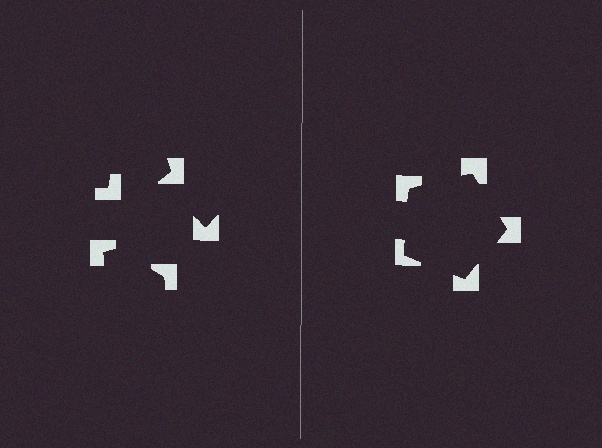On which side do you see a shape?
An illusory pentagon appears on the right side. On the left side the wedge cuts are rotated, so no coherent shape forms.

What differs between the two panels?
The notched squares are positioned identically on both sides; only the wedge orientations differ. On the right they align to a pentagon; on the left they are misaligned.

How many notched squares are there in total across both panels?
10 — 5 on each side.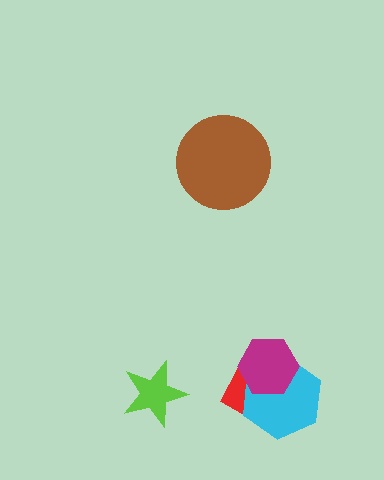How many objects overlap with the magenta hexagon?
2 objects overlap with the magenta hexagon.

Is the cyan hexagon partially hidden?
Yes, it is partially covered by another shape.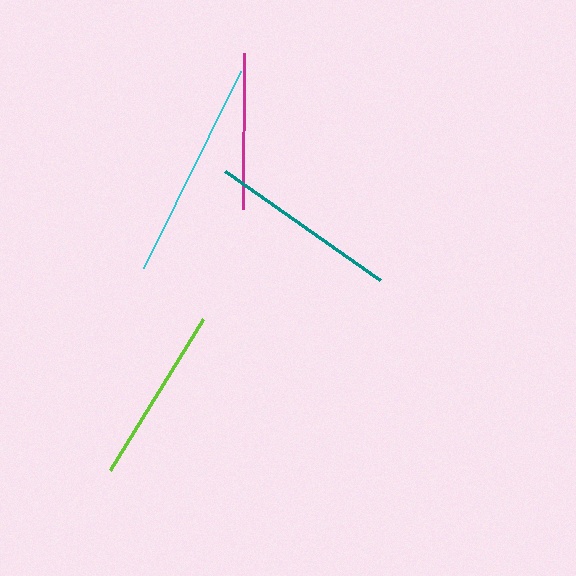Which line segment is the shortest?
The magenta line is the shortest at approximately 156 pixels.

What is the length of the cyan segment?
The cyan segment is approximately 220 pixels long.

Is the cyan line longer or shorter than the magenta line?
The cyan line is longer than the magenta line.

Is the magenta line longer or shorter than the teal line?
The teal line is longer than the magenta line.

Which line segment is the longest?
The cyan line is the longest at approximately 220 pixels.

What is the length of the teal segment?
The teal segment is approximately 189 pixels long.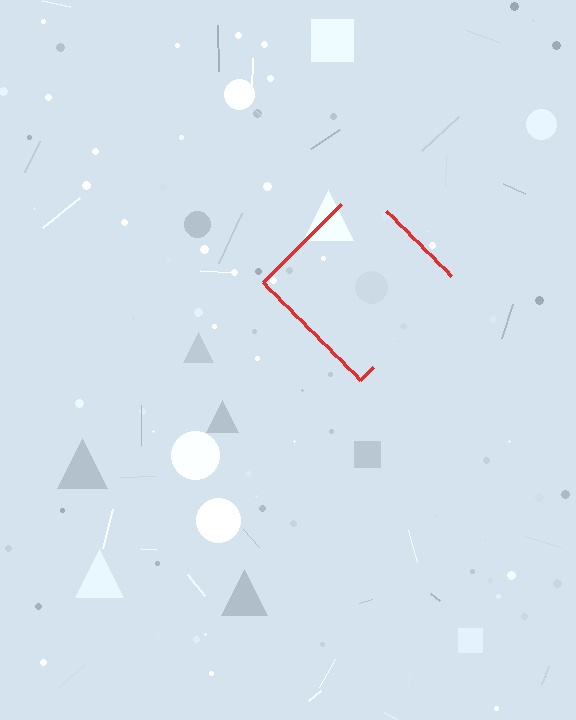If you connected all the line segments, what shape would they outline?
They would outline a diamond.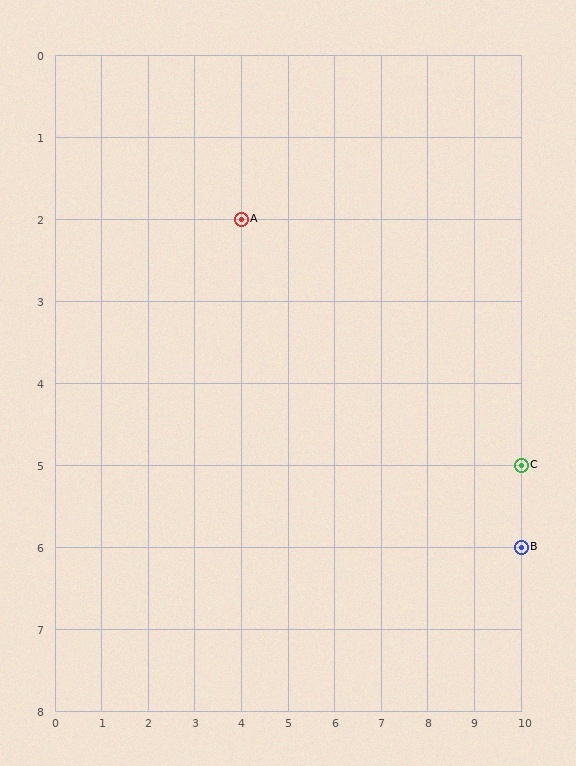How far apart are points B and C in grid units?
Points B and C are 1 row apart.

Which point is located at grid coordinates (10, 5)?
Point C is at (10, 5).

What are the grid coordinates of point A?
Point A is at grid coordinates (4, 2).